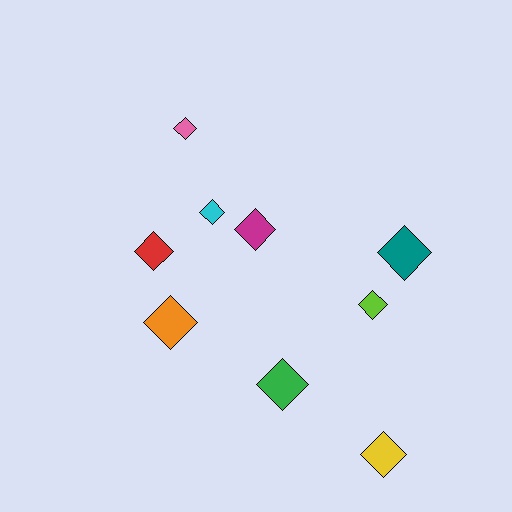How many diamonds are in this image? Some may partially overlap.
There are 9 diamonds.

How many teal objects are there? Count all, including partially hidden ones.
There is 1 teal object.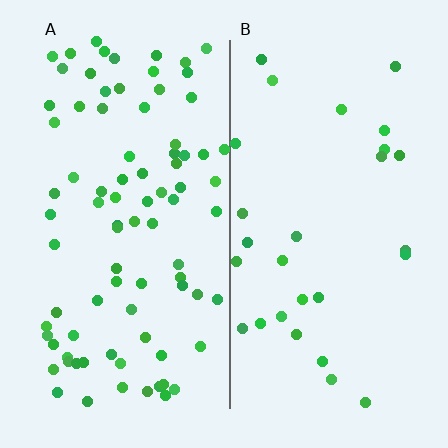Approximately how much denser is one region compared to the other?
Approximately 3.0× — region A over region B.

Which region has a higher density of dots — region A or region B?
A (the left).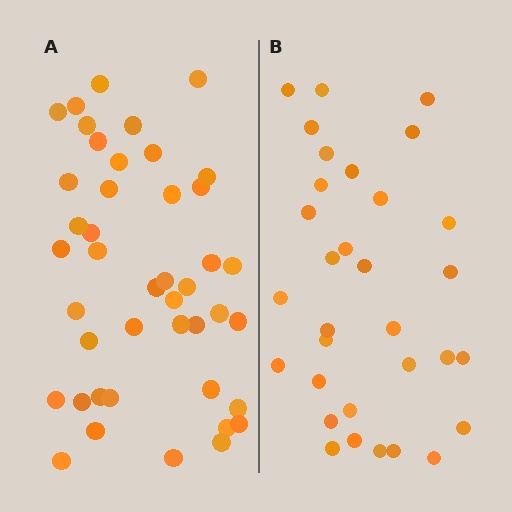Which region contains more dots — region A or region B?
Region A (the left region) has more dots.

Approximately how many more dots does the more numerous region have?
Region A has roughly 12 or so more dots than region B.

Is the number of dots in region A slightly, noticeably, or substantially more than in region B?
Region A has noticeably more, but not dramatically so. The ratio is roughly 1.3 to 1.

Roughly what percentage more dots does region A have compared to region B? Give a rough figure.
About 35% more.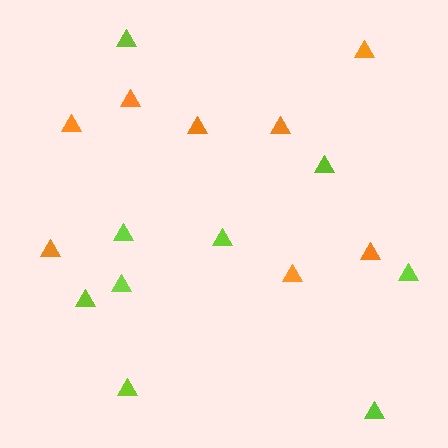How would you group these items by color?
There are 2 groups: one group of lime triangles (9) and one group of orange triangles (8).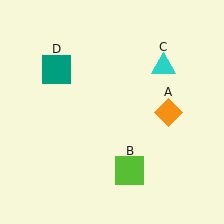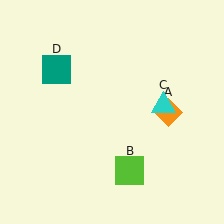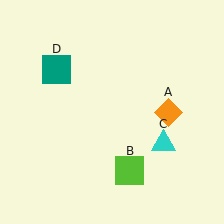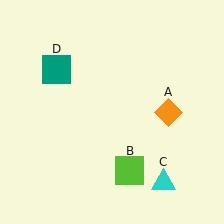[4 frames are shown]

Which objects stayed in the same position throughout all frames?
Orange diamond (object A) and lime square (object B) and teal square (object D) remained stationary.